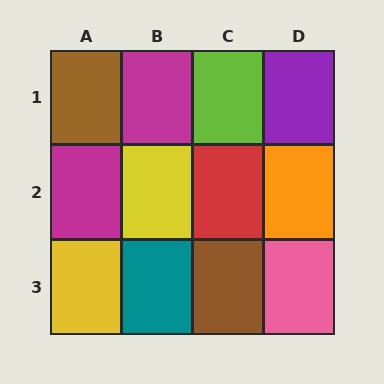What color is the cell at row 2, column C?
Red.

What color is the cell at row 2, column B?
Yellow.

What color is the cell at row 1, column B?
Magenta.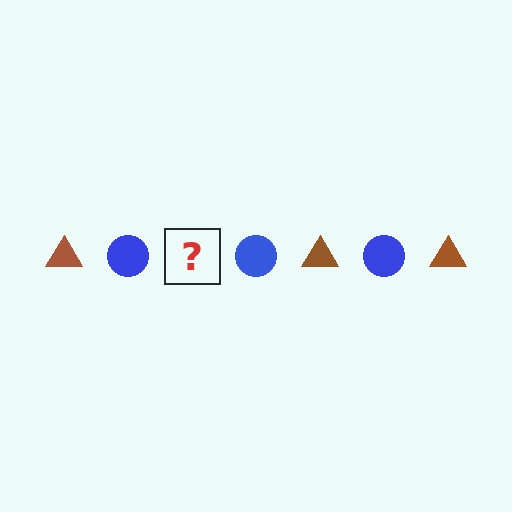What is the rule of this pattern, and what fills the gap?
The rule is that the pattern alternates between brown triangle and blue circle. The gap should be filled with a brown triangle.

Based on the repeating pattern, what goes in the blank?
The blank should be a brown triangle.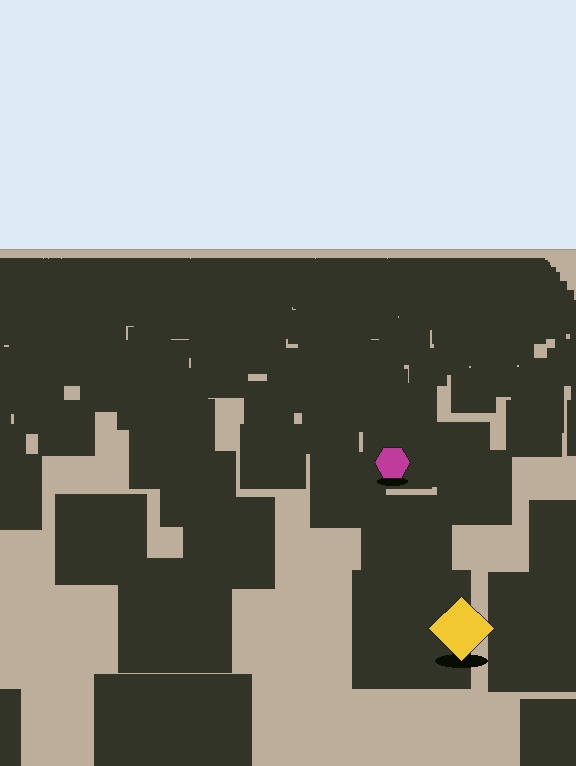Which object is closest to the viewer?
The yellow diamond is closest. The texture marks near it are larger and more spread out.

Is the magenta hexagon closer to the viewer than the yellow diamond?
No. The yellow diamond is closer — you can tell from the texture gradient: the ground texture is coarser near it.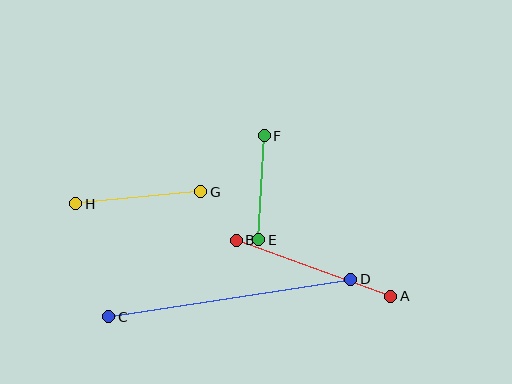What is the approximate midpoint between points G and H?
The midpoint is at approximately (138, 198) pixels.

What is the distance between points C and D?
The distance is approximately 245 pixels.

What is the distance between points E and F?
The distance is approximately 104 pixels.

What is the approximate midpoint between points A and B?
The midpoint is at approximately (314, 268) pixels.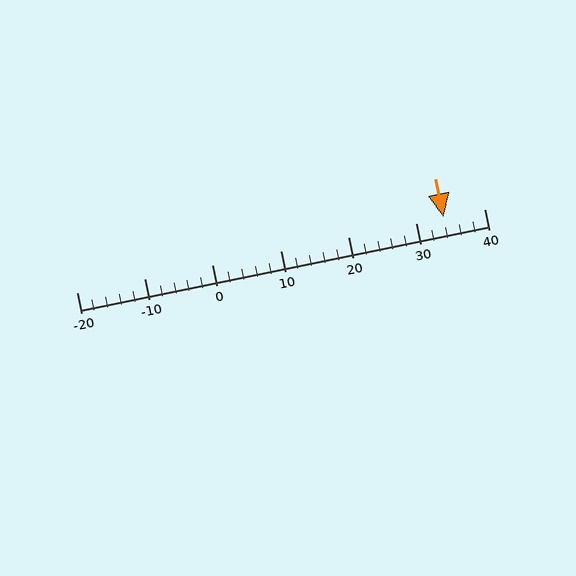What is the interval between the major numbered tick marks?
The major tick marks are spaced 10 units apart.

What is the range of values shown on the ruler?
The ruler shows values from -20 to 40.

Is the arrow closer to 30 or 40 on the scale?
The arrow is closer to 30.